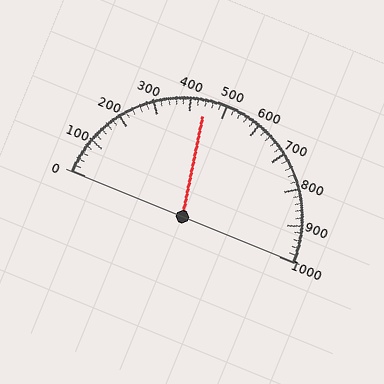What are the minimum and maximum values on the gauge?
The gauge ranges from 0 to 1000.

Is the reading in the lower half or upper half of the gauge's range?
The reading is in the lower half of the range (0 to 1000).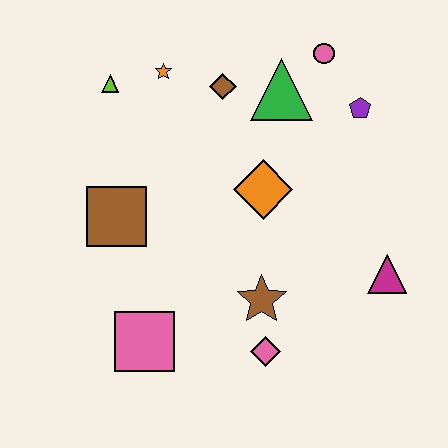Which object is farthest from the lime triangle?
The magenta triangle is farthest from the lime triangle.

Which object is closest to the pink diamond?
The brown star is closest to the pink diamond.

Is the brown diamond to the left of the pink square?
No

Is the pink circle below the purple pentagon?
No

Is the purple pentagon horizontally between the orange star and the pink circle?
No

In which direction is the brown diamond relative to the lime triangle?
The brown diamond is to the right of the lime triangle.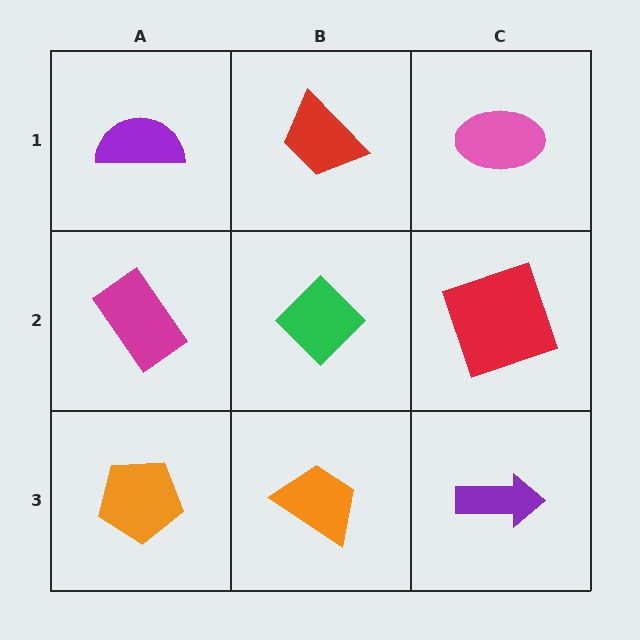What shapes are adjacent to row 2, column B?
A red trapezoid (row 1, column B), an orange trapezoid (row 3, column B), a magenta rectangle (row 2, column A), a red square (row 2, column C).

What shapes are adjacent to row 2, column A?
A purple semicircle (row 1, column A), an orange pentagon (row 3, column A), a green diamond (row 2, column B).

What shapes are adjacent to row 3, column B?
A green diamond (row 2, column B), an orange pentagon (row 3, column A), a purple arrow (row 3, column C).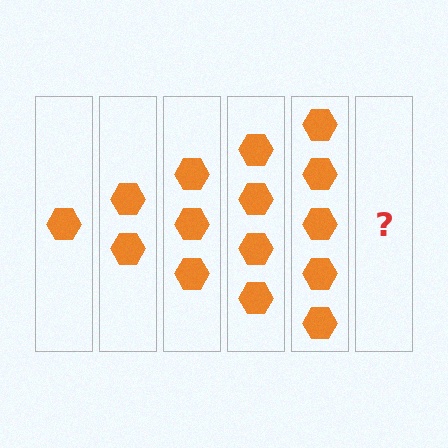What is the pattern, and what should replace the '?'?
The pattern is that each step adds one more hexagon. The '?' should be 6 hexagons.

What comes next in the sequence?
The next element should be 6 hexagons.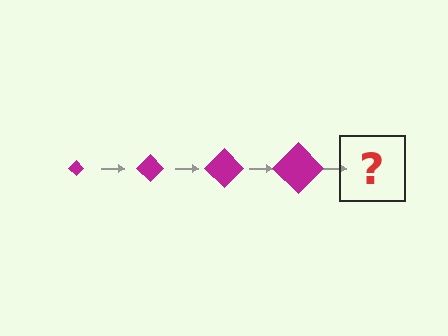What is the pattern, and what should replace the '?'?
The pattern is that the diamond gets progressively larger each step. The '?' should be a magenta diamond, larger than the previous one.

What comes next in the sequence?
The next element should be a magenta diamond, larger than the previous one.